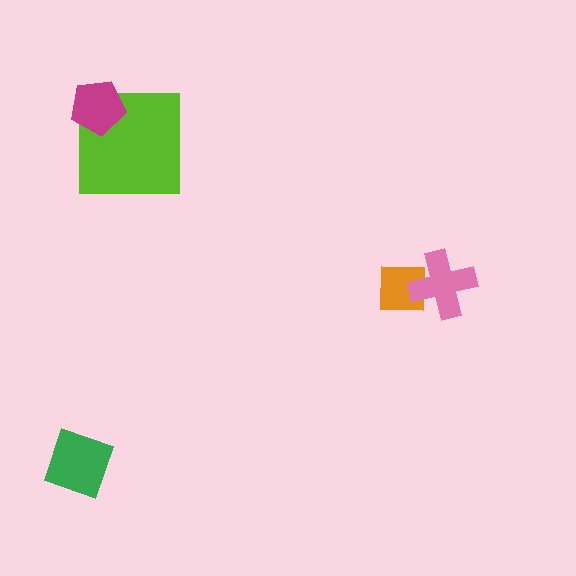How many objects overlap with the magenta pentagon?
1 object overlaps with the magenta pentagon.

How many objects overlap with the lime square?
1 object overlaps with the lime square.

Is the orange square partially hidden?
Yes, it is partially covered by another shape.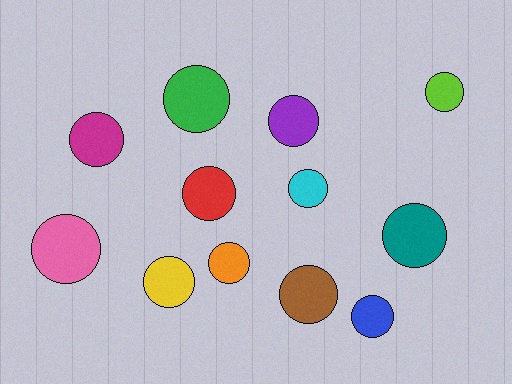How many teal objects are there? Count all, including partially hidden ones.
There is 1 teal object.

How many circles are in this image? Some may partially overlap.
There are 12 circles.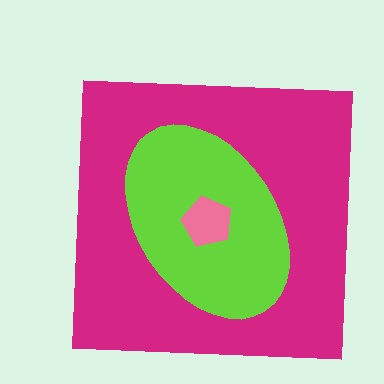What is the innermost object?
The pink pentagon.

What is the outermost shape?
The magenta square.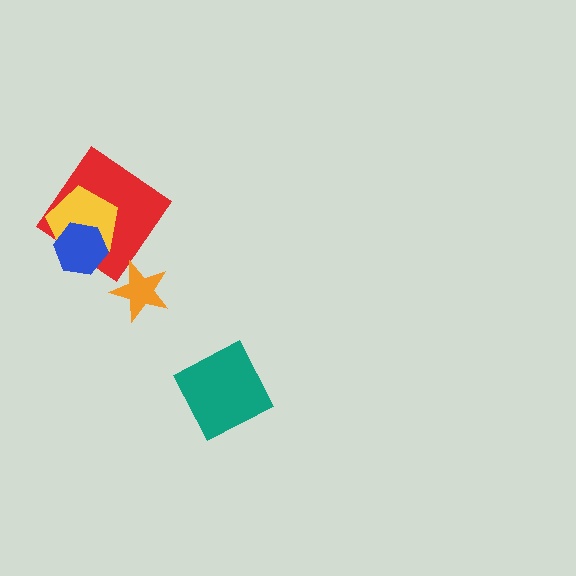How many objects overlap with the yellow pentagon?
2 objects overlap with the yellow pentagon.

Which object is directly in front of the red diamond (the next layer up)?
The yellow pentagon is directly in front of the red diamond.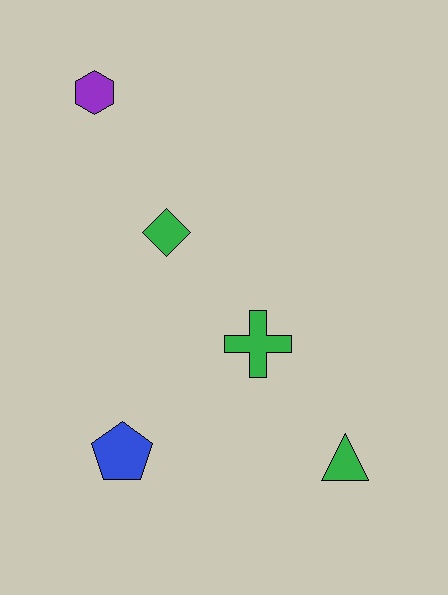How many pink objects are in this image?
There are no pink objects.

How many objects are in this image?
There are 5 objects.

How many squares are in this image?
There are no squares.